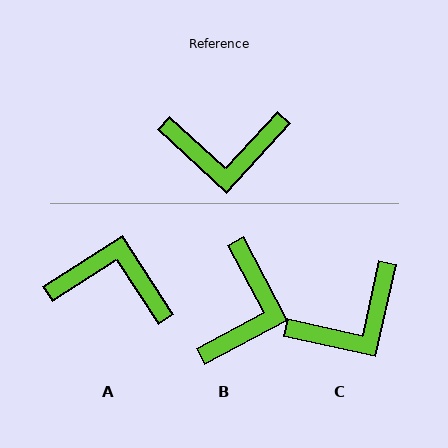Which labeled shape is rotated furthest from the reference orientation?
A, about 165 degrees away.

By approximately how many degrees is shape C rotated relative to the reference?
Approximately 30 degrees counter-clockwise.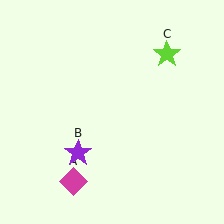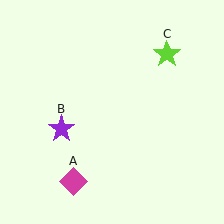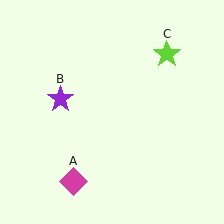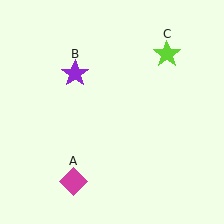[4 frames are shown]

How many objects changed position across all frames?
1 object changed position: purple star (object B).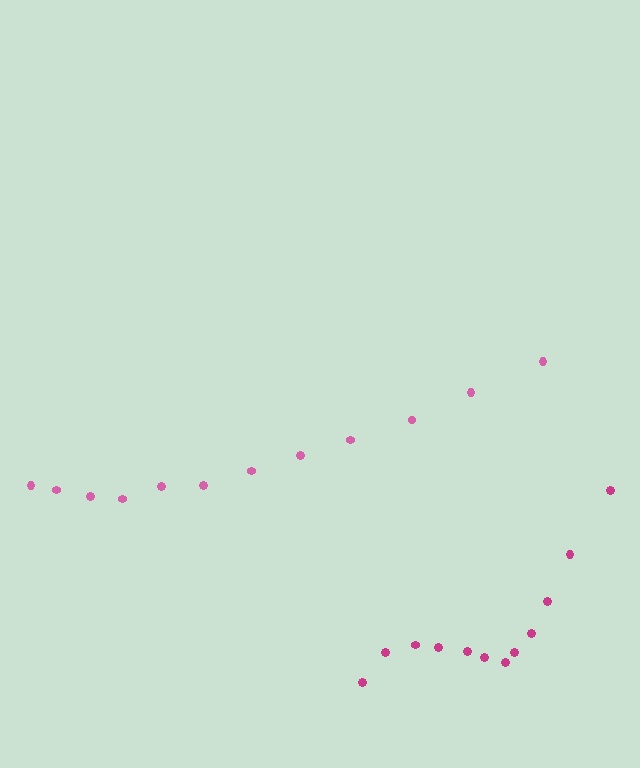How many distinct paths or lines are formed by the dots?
There are 2 distinct paths.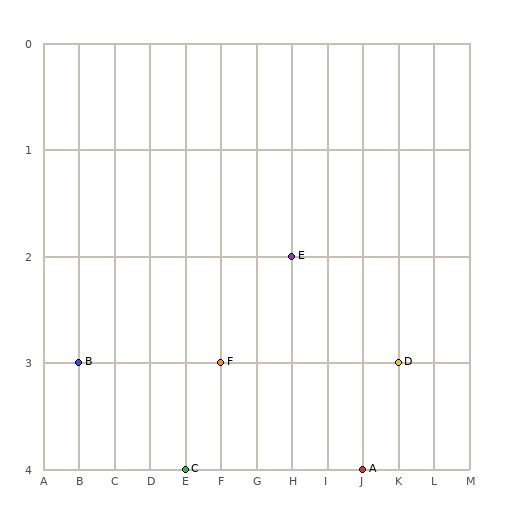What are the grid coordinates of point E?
Point E is at grid coordinates (H, 2).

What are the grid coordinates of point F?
Point F is at grid coordinates (F, 3).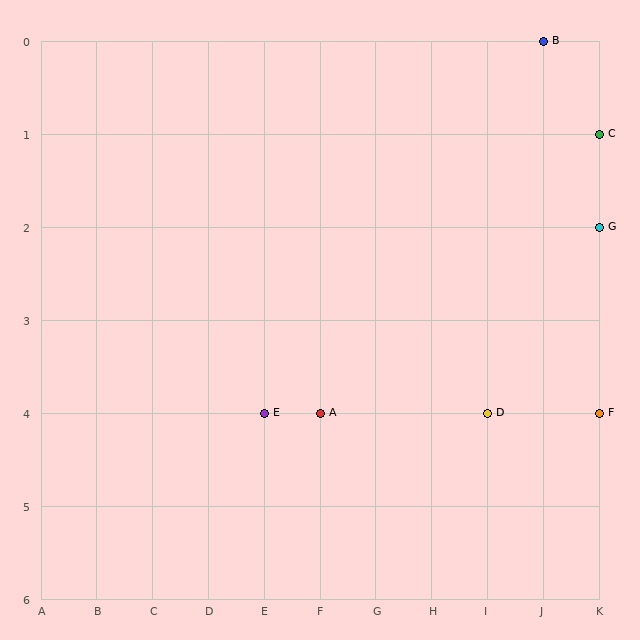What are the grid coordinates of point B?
Point B is at grid coordinates (J, 0).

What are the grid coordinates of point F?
Point F is at grid coordinates (K, 4).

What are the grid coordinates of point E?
Point E is at grid coordinates (E, 4).